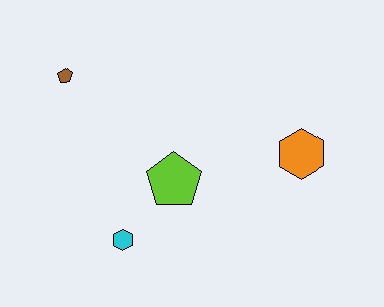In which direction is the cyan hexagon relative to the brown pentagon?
The cyan hexagon is below the brown pentagon.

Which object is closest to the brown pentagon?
The lime pentagon is closest to the brown pentagon.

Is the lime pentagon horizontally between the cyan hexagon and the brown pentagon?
No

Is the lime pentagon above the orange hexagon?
No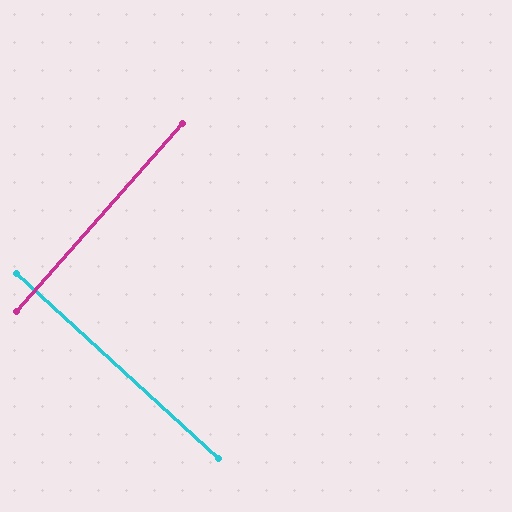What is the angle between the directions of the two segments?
Approximately 89 degrees.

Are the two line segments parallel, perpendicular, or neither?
Perpendicular — they meet at approximately 89°.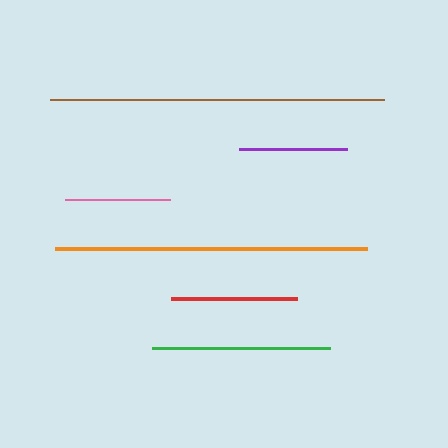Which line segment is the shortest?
The pink line is the shortest at approximately 106 pixels.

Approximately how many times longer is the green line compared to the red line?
The green line is approximately 1.4 times the length of the red line.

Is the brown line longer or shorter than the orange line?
The brown line is longer than the orange line.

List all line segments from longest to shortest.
From longest to shortest: brown, orange, green, red, purple, pink.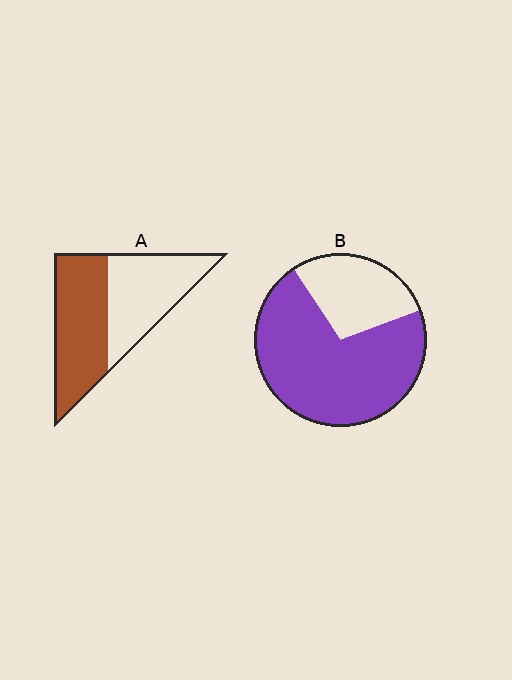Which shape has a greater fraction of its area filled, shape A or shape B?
Shape B.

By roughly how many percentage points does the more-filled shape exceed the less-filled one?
By roughly 20 percentage points (B over A).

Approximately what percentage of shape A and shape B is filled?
A is approximately 50% and B is approximately 70%.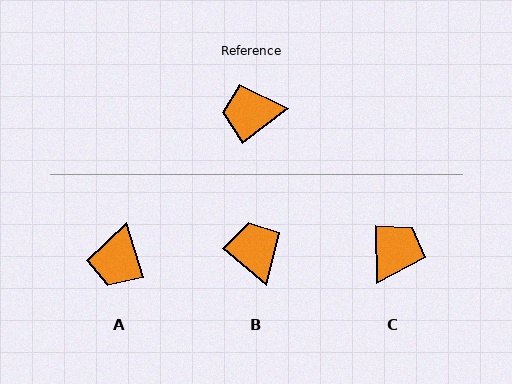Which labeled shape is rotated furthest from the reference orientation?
C, about 126 degrees away.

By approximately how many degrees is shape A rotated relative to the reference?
Approximately 70 degrees counter-clockwise.